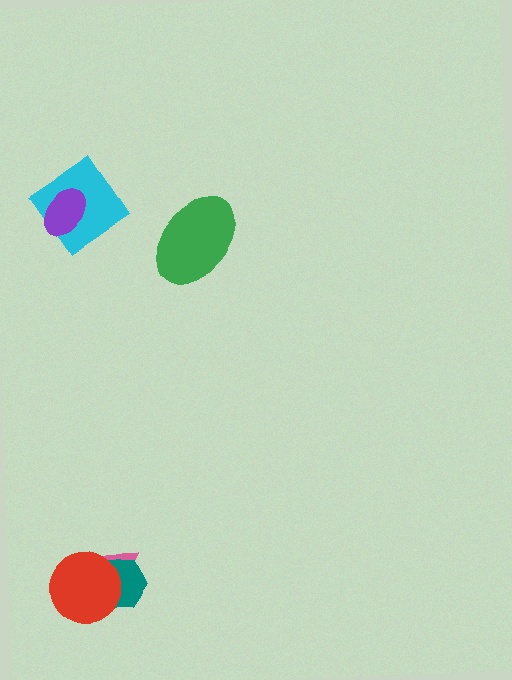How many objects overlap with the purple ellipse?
1 object overlaps with the purple ellipse.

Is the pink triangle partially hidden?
Yes, it is partially covered by another shape.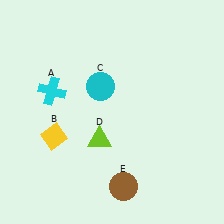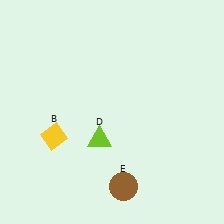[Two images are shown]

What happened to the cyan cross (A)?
The cyan cross (A) was removed in Image 2. It was in the top-left area of Image 1.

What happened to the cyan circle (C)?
The cyan circle (C) was removed in Image 2. It was in the top-left area of Image 1.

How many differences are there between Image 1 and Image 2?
There are 2 differences between the two images.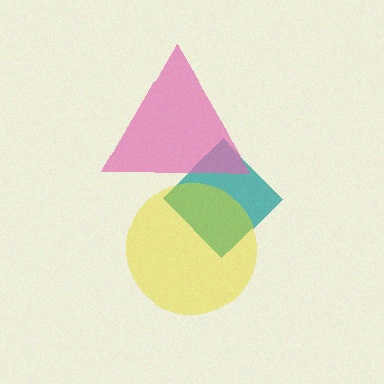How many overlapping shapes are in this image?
There are 3 overlapping shapes in the image.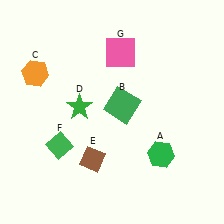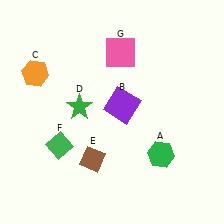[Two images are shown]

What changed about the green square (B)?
In Image 1, B is green. In Image 2, it changed to purple.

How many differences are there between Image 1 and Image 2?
There is 1 difference between the two images.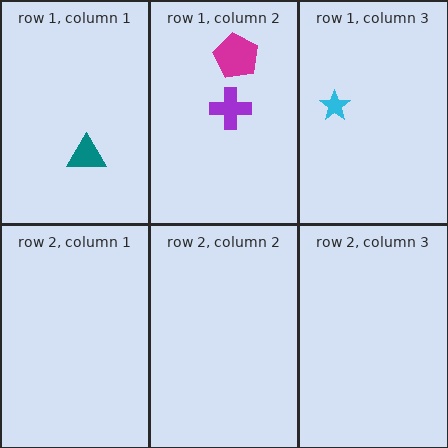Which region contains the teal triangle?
The row 1, column 1 region.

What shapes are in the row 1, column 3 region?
The cyan star.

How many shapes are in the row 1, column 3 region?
1.